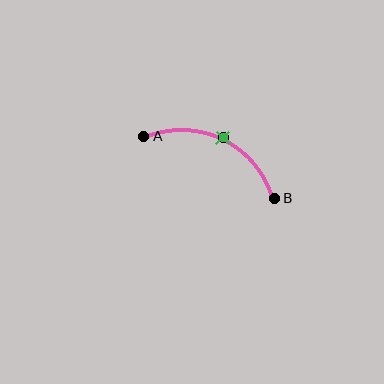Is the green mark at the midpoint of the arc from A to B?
Yes. The green mark lies on the arc at equal arc-length from both A and B — it is the arc midpoint.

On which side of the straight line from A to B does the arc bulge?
The arc bulges above the straight line connecting A and B.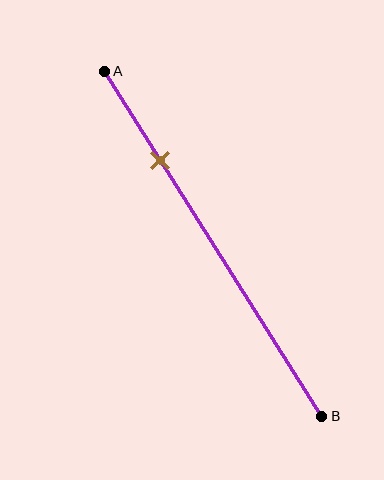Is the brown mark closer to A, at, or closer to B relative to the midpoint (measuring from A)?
The brown mark is closer to point A than the midpoint of segment AB.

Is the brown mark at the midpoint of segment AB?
No, the mark is at about 25% from A, not at the 50% midpoint.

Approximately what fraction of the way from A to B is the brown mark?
The brown mark is approximately 25% of the way from A to B.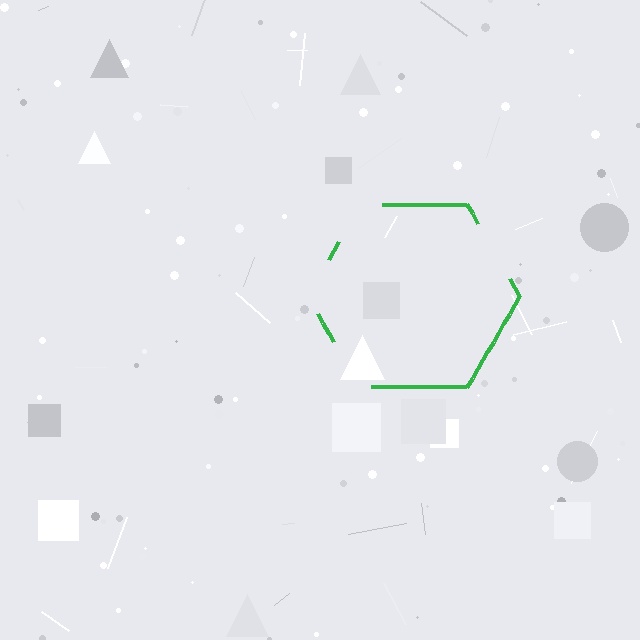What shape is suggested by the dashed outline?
The dashed outline suggests a hexagon.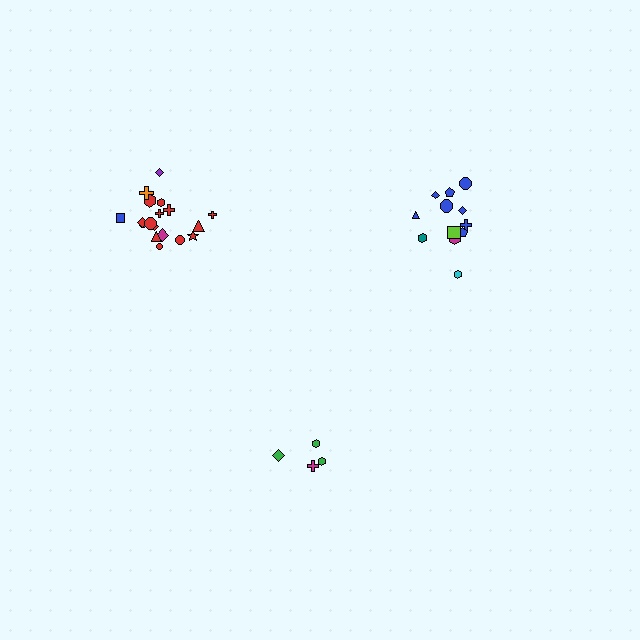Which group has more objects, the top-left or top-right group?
The top-left group.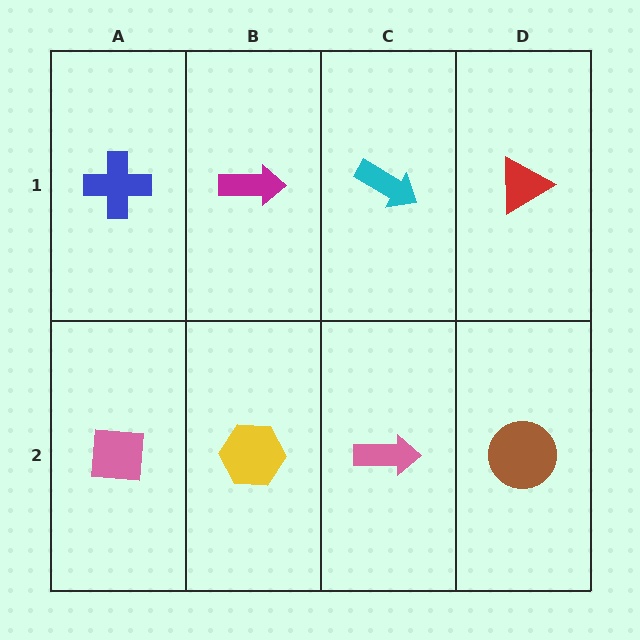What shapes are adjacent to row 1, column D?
A brown circle (row 2, column D), a cyan arrow (row 1, column C).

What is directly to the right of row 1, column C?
A red triangle.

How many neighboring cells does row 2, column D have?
2.